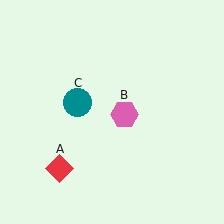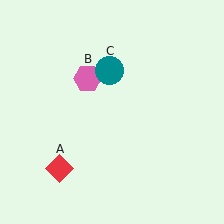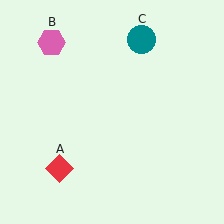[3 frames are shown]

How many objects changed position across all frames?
2 objects changed position: pink hexagon (object B), teal circle (object C).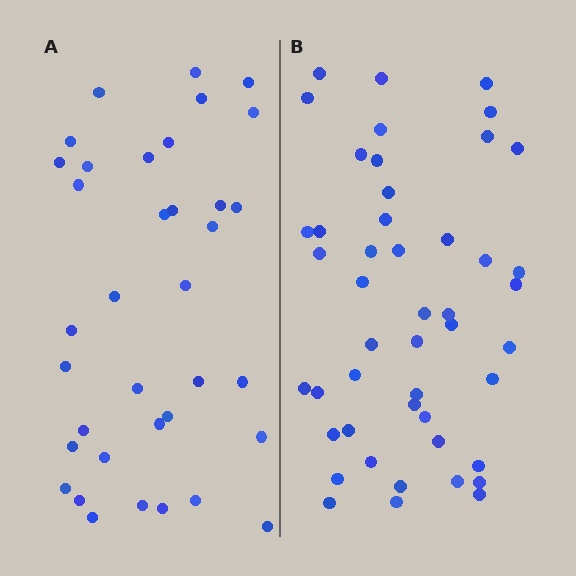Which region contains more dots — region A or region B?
Region B (the right region) has more dots.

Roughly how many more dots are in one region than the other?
Region B has roughly 12 or so more dots than region A.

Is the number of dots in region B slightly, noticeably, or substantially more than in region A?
Region B has noticeably more, but not dramatically so. The ratio is roughly 1.3 to 1.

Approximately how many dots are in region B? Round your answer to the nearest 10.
About 50 dots. (The exact count is 47, which rounds to 50.)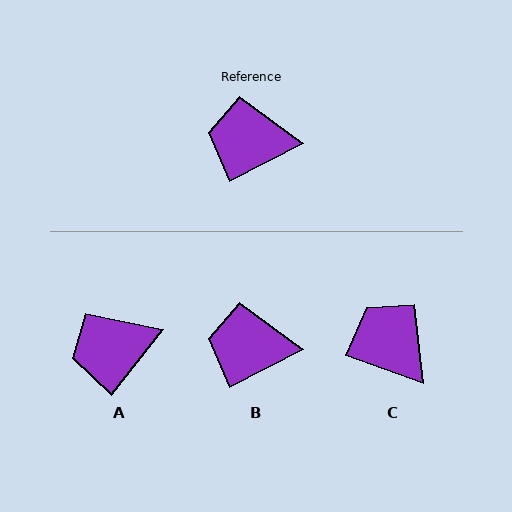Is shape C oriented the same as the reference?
No, it is off by about 47 degrees.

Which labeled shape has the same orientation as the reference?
B.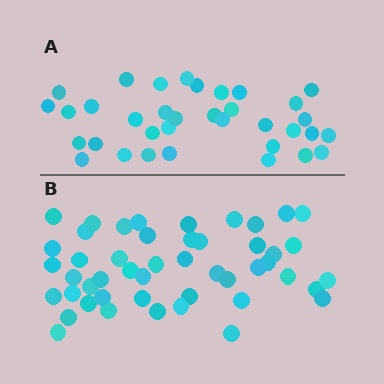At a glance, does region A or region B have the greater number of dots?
Region B (the bottom region) has more dots.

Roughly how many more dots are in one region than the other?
Region B has approximately 15 more dots than region A.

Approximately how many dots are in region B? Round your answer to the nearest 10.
About 50 dots. (The exact count is 48, which rounds to 50.)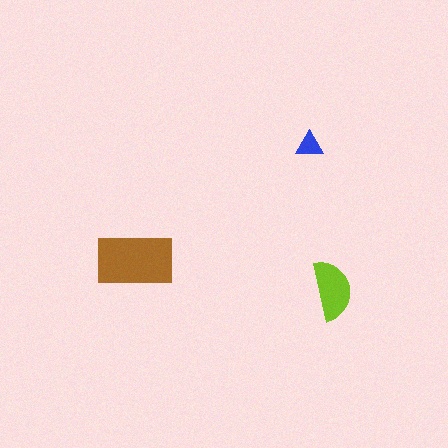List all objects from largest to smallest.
The brown rectangle, the lime semicircle, the blue triangle.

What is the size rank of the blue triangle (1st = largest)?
3rd.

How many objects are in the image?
There are 3 objects in the image.